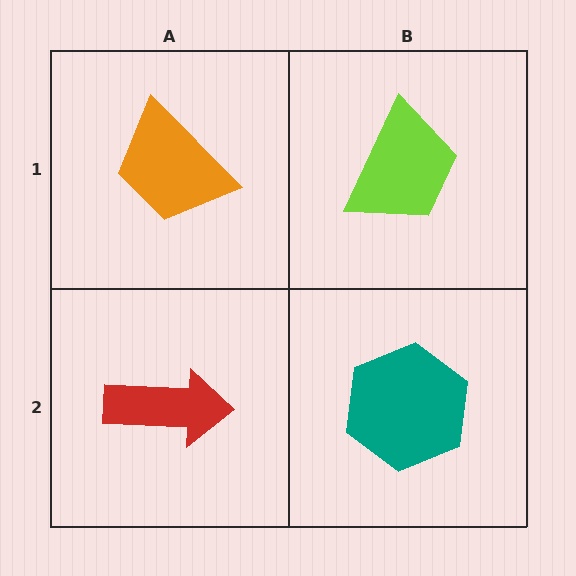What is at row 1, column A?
An orange trapezoid.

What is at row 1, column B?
A lime trapezoid.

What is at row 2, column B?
A teal hexagon.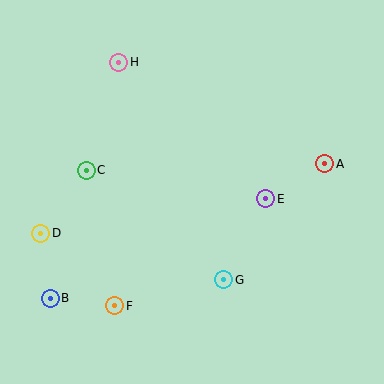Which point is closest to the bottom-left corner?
Point B is closest to the bottom-left corner.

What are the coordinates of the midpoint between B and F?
The midpoint between B and F is at (82, 302).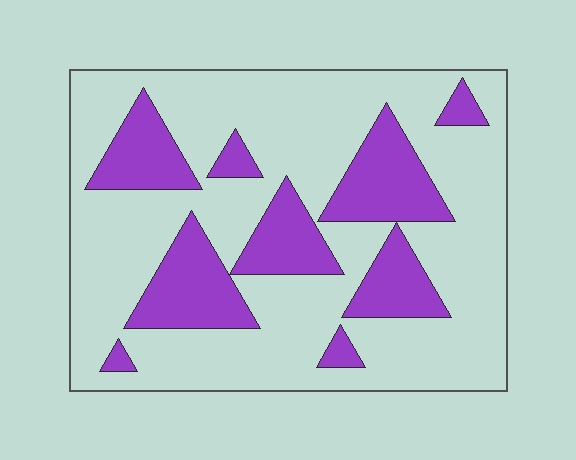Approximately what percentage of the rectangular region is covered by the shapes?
Approximately 25%.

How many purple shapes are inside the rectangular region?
9.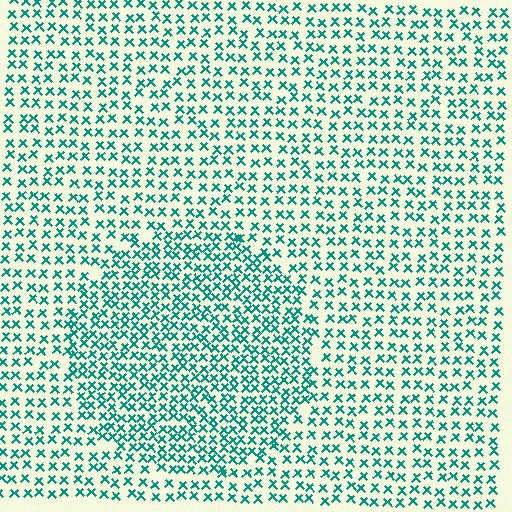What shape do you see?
I see a circle.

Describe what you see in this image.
The image contains small teal elements arranged at two different densities. A circle-shaped region is visible where the elements are more densely packed than the surrounding area.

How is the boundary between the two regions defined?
The boundary is defined by a change in element density (approximately 1.6x ratio). All elements are the same color, size, and shape.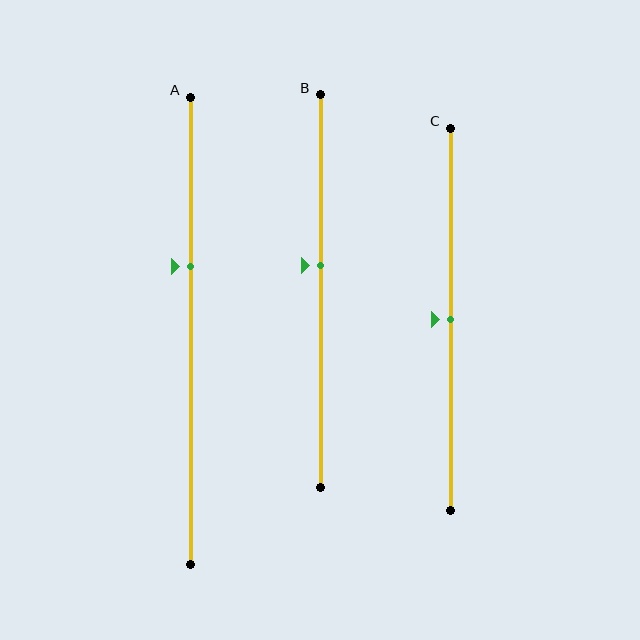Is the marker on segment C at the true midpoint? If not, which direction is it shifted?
Yes, the marker on segment C is at the true midpoint.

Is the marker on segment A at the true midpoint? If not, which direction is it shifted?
No, the marker on segment A is shifted upward by about 14% of the segment length.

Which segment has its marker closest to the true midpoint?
Segment C has its marker closest to the true midpoint.